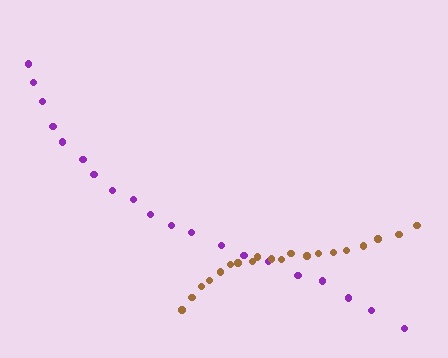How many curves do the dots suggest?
There are 2 distinct paths.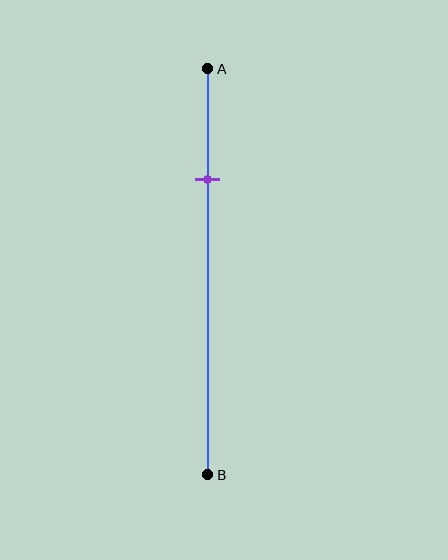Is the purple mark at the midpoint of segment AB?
No, the mark is at about 25% from A, not at the 50% midpoint.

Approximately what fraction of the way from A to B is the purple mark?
The purple mark is approximately 25% of the way from A to B.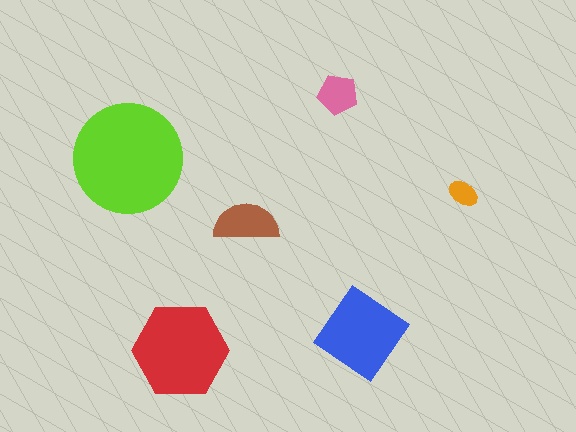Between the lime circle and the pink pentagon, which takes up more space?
The lime circle.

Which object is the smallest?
The orange ellipse.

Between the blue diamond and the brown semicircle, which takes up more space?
The blue diamond.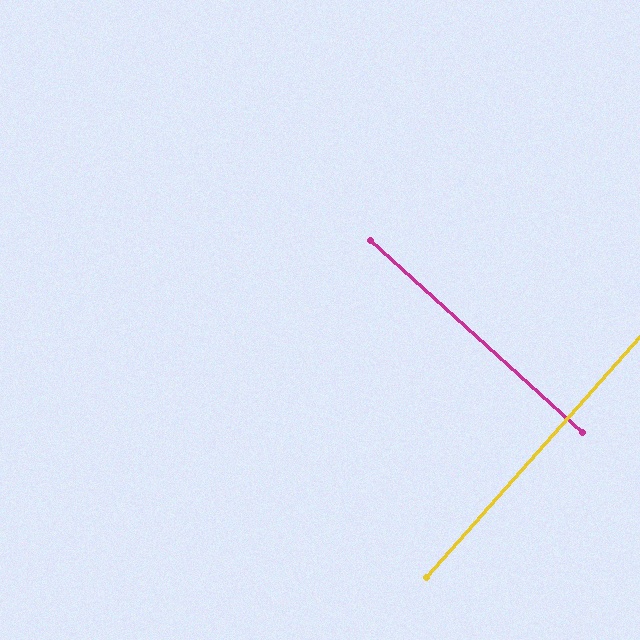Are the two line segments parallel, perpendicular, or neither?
Perpendicular — they meet at approximately 89°.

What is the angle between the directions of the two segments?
Approximately 89 degrees.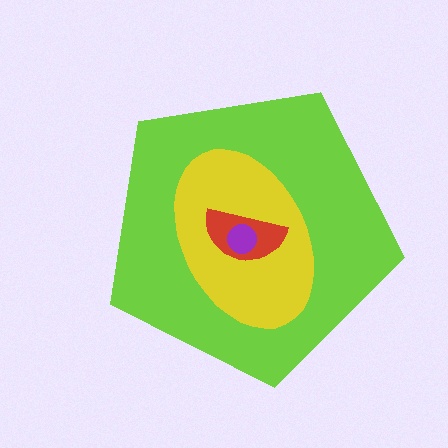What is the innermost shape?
The purple circle.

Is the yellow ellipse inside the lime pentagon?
Yes.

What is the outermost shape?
The lime pentagon.